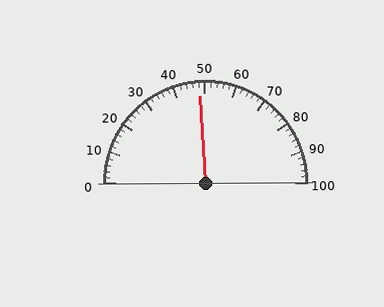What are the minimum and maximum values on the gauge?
The gauge ranges from 0 to 100.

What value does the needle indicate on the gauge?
The needle indicates approximately 48.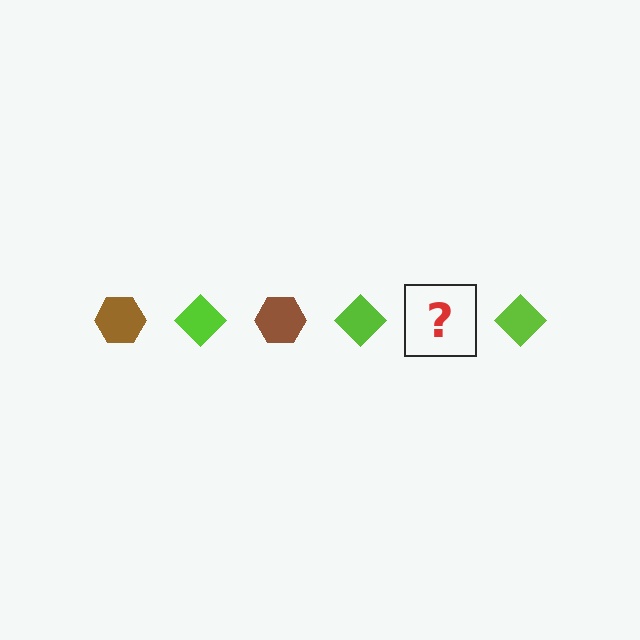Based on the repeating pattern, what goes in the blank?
The blank should be a brown hexagon.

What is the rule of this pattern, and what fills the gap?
The rule is that the pattern alternates between brown hexagon and lime diamond. The gap should be filled with a brown hexagon.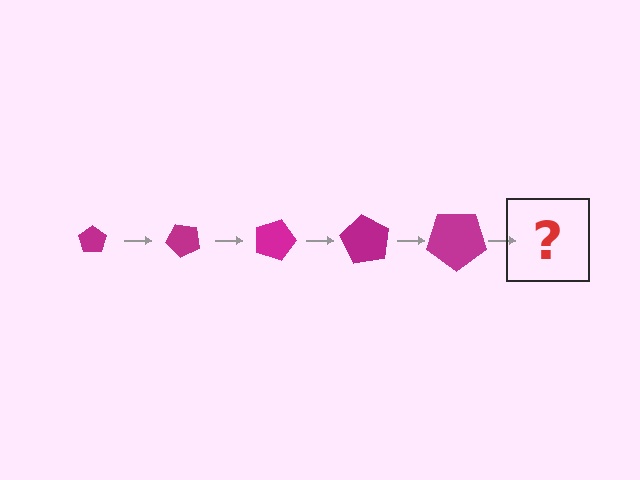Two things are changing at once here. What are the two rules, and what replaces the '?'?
The two rules are that the pentagon grows larger each step and it rotates 45 degrees each step. The '?' should be a pentagon, larger than the previous one and rotated 225 degrees from the start.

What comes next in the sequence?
The next element should be a pentagon, larger than the previous one and rotated 225 degrees from the start.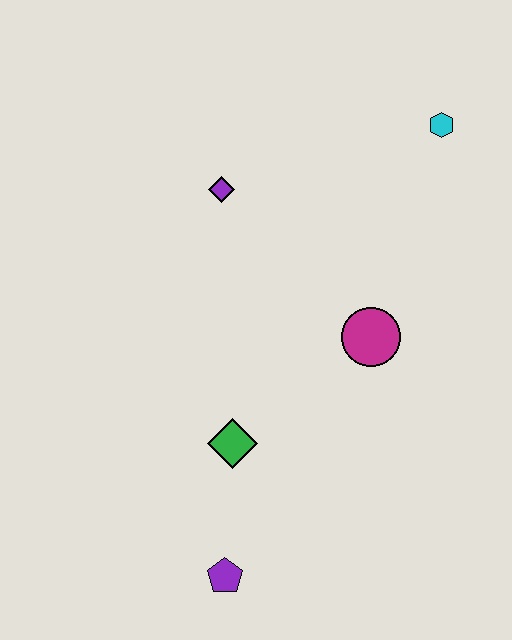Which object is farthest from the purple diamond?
The purple pentagon is farthest from the purple diamond.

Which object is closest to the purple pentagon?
The green diamond is closest to the purple pentagon.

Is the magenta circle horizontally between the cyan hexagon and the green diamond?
Yes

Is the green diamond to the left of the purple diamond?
No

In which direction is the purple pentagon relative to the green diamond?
The purple pentagon is below the green diamond.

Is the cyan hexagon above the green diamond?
Yes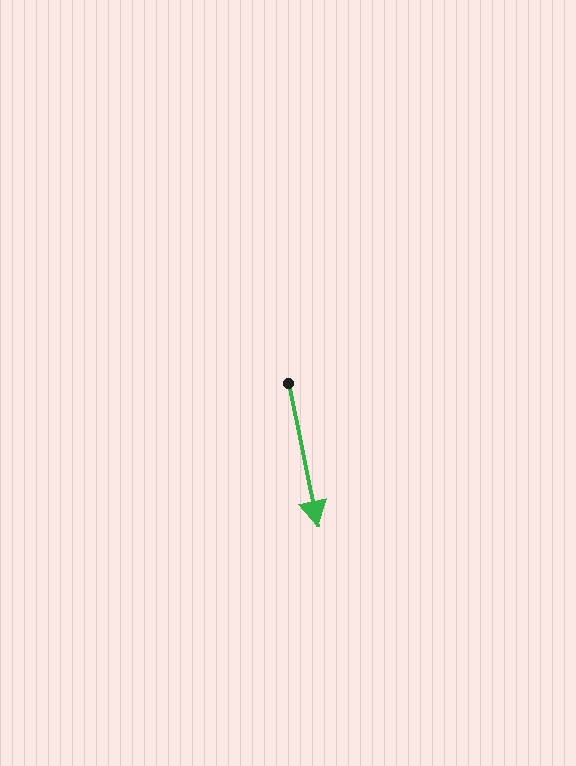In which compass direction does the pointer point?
South.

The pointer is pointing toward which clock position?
Roughly 6 o'clock.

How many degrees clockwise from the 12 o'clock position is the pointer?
Approximately 168 degrees.